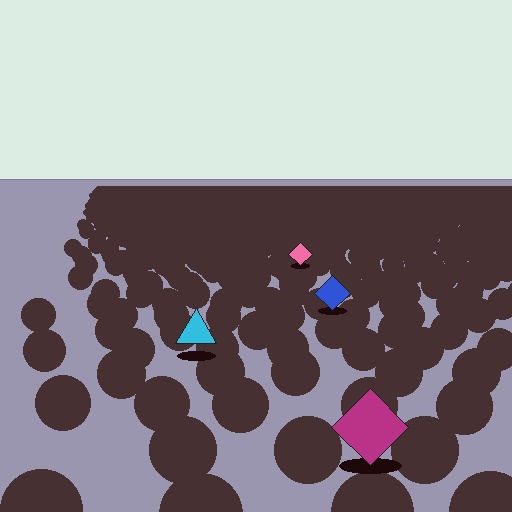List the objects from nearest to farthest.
From nearest to farthest: the magenta diamond, the cyan triangle, the blue diamond, the pink diamond.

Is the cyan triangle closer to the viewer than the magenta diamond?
No. The magenta diamond is closer — you can tell from the texture gradient: the ground texture is coarser near it.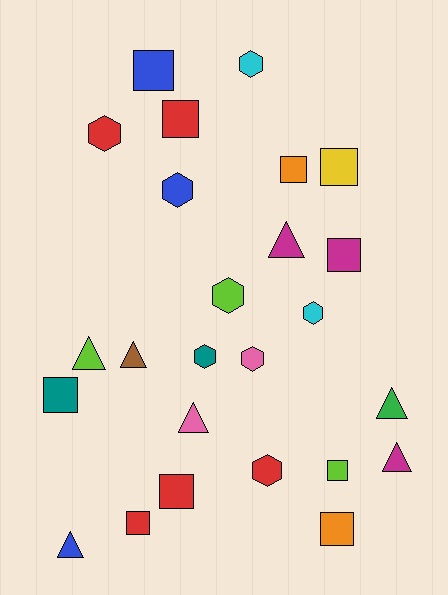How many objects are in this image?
There are 25 objects.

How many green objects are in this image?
There is 1 green object.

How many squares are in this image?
There are 10 squares.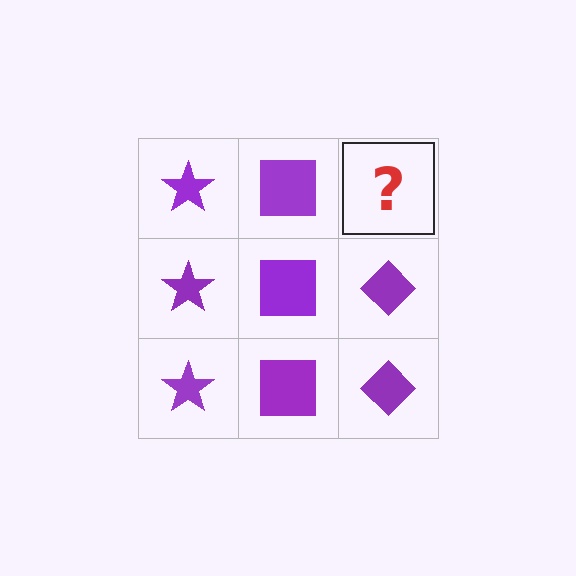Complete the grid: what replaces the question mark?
The question mark should be replaced with a purple diamond.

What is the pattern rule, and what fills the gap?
The rule is that each column has a consistent shape. The gap should be filled with a purple diamond.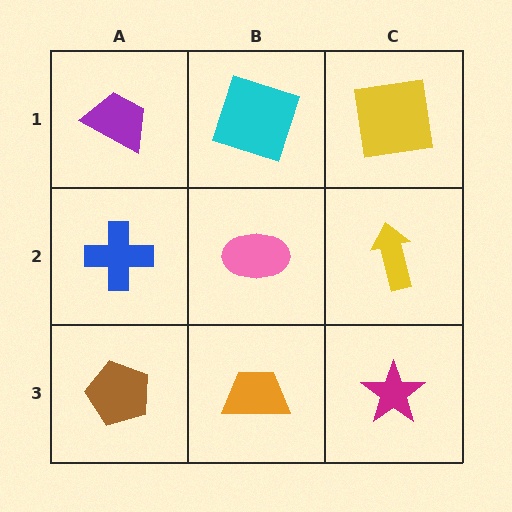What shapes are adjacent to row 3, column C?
A yellow arrow (row 2, column C), an orange trapezoid (row 3, column B).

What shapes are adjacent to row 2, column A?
A purple trapezoid (row 1, column A), a brown pentagon (row 3, column A), a pink ellipse (row 2, column B).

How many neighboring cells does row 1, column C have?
2.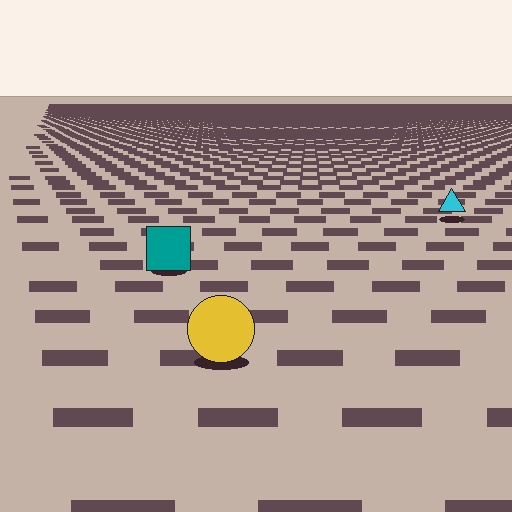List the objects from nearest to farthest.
From nearest to farthest: the yellow circle, the teal square, the cyan triangle.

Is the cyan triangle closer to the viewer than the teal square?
No. The teal square is closer — you can tell from the texture gradient: the ground texture is coarser near it.